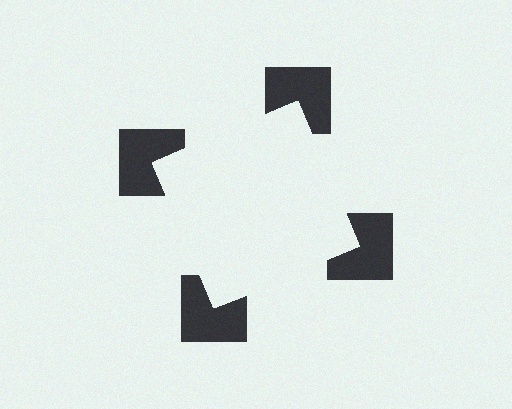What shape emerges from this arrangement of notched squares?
An illusory square — its edges are inferred from the aligned wedge cuts in the notched squares, not physically drawn.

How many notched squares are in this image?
There are 4 — one at each vertex of the illusory square.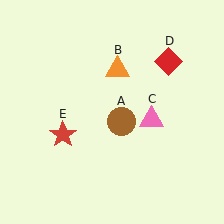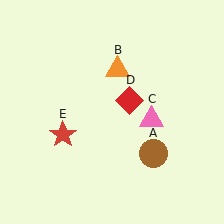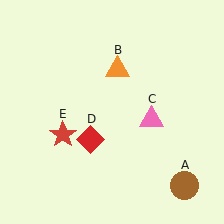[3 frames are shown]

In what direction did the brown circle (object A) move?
The brown circle (object A) moved down and to the right.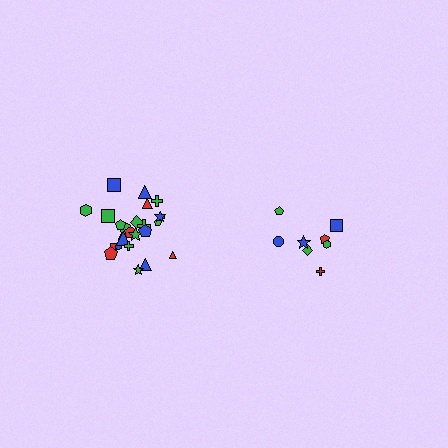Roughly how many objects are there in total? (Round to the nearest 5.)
Roughly 35 objects in total.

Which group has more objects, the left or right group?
The left group.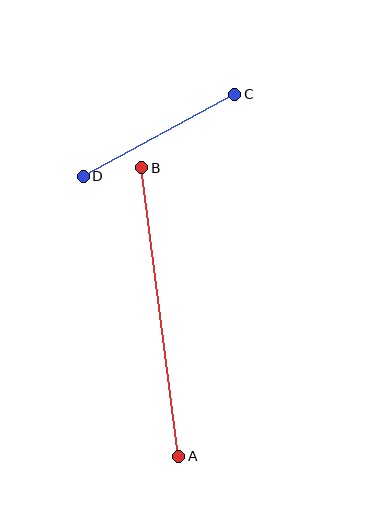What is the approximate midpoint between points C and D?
The midpoint is at approximately (159, 135) pixels.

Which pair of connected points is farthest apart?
Points A and B are farthest apart.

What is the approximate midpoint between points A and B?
The midpoint is at approximately (160, 312) pixels.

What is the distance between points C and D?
The distance is approximately 173 pixels.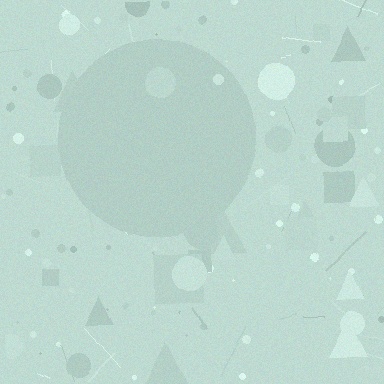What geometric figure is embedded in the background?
A circle is embedded in the background.